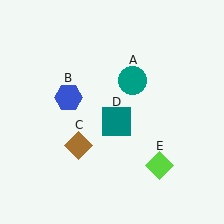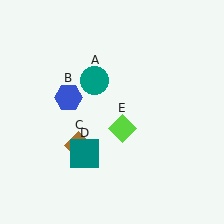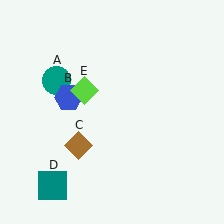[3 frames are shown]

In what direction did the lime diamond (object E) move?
The lime diamond (object E) moved up and to the left.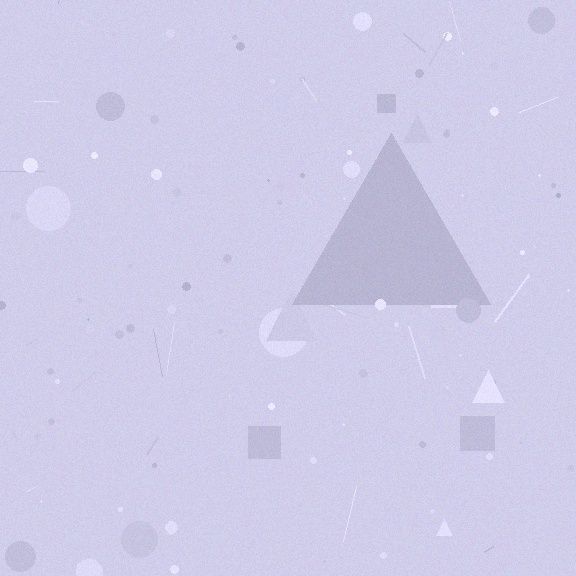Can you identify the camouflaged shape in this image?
The camouflaged shape is a triangle.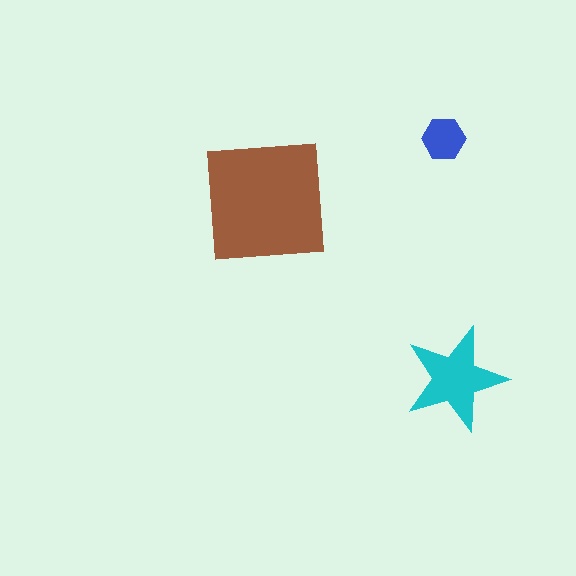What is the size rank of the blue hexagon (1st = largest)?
3rd.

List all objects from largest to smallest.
The brown square, the cyan star, the blue hexagon.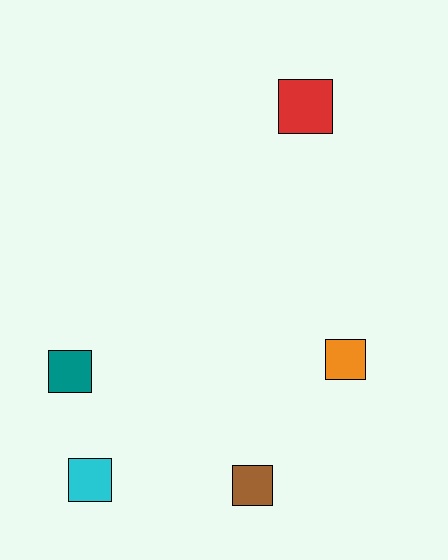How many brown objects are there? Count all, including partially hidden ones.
There is 1 brown object.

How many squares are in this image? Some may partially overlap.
There are 5 squares.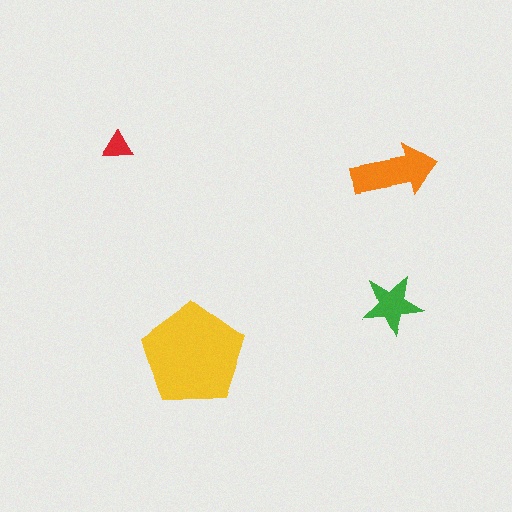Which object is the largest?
The yellow pentagon.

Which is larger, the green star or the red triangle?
The green star.